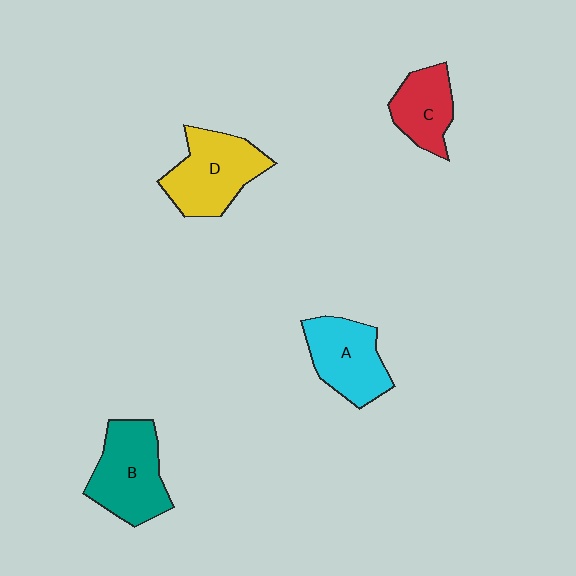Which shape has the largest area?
Shape D (yellow).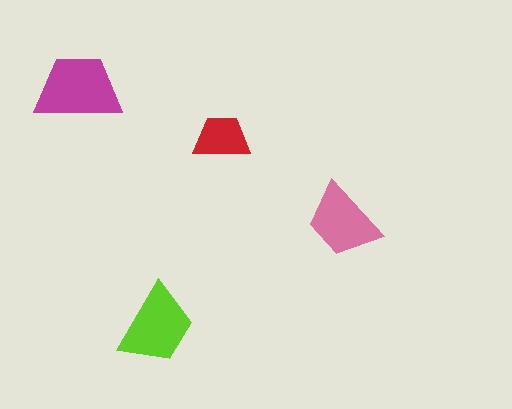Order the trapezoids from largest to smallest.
the magenta one, the lime one, the pink one, the red one.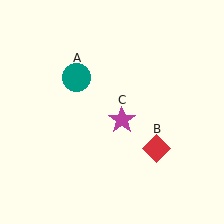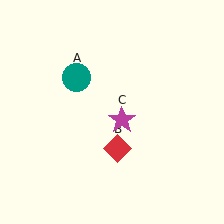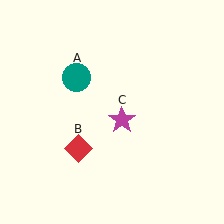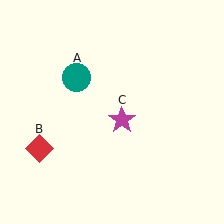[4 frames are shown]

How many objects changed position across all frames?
1 object changed position: red diamond (object B).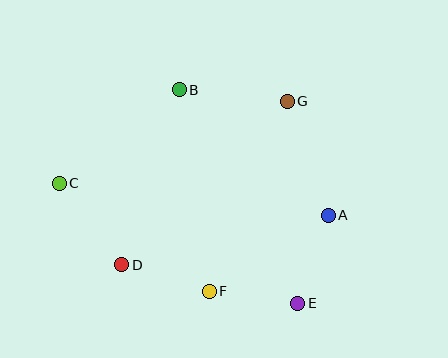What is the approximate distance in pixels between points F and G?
The distance between F and G is approximately 206 pixels.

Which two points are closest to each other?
Points E and F are closest to each other.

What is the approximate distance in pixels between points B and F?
The distance between B and F is approximately 204 pixels.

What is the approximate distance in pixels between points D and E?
The distance between D and E is approximately 180 pixels.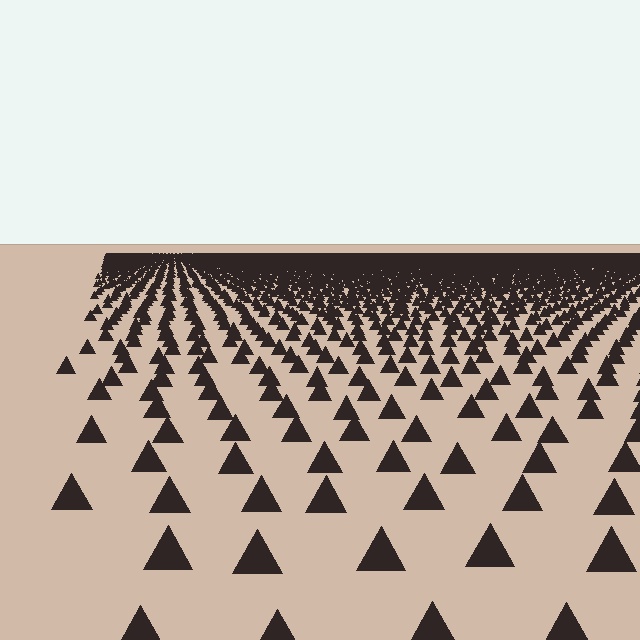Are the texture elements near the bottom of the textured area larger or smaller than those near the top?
Larger. Near the bottom, elements are closer to the viewer and appear at a bigger on-screen size.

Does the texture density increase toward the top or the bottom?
Density increases toward the top.